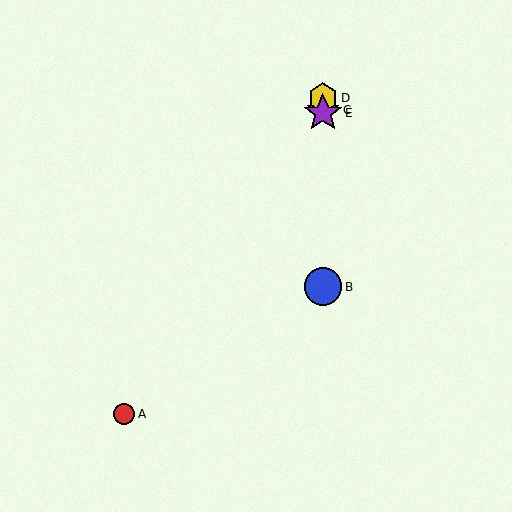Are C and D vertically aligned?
Yes, both are at x≈323.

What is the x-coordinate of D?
Object D is at x≈323.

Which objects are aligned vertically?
Objects B, C, D, E are aligned vertically.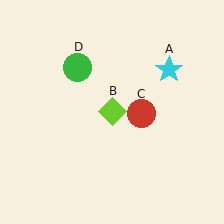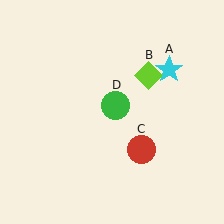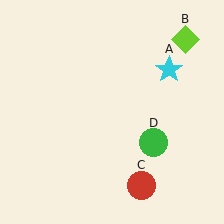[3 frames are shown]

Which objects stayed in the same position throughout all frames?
Cyan star (object A) remained stationary.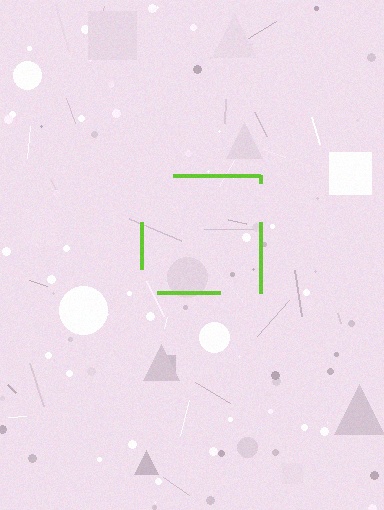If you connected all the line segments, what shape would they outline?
They would outline a square.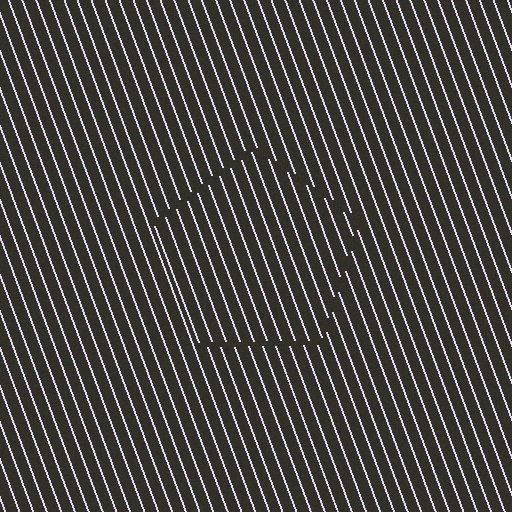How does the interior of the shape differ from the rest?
The interior of the shape contains the same grating, shifted by half a period — the contour is defined by the phase discontinuity where line-ends from the inner and outer gratings abut.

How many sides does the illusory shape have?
5 sides — the line-ends trace a pentagon.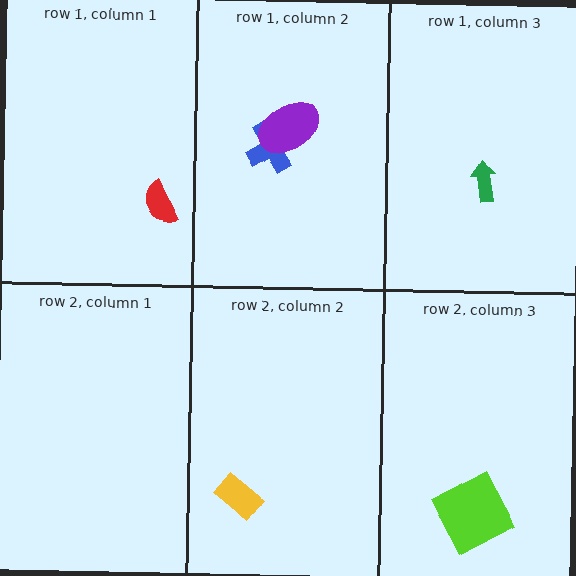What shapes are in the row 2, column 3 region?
The lime square.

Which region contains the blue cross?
The row 1, column 2 region.